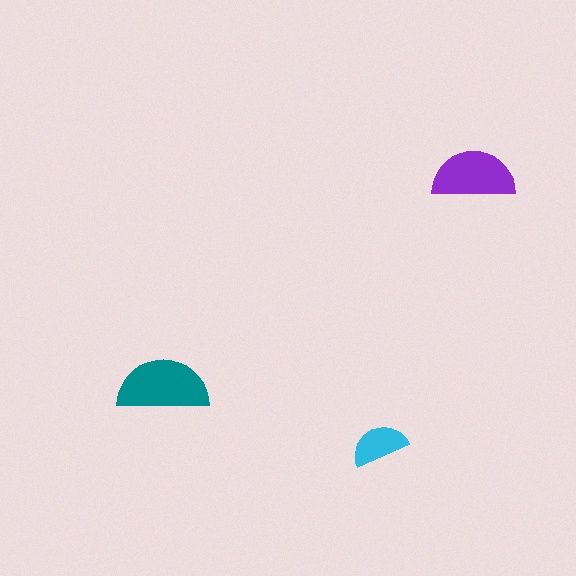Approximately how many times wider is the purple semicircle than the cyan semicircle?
About 1.5 times wider.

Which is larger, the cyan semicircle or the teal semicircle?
The teal one.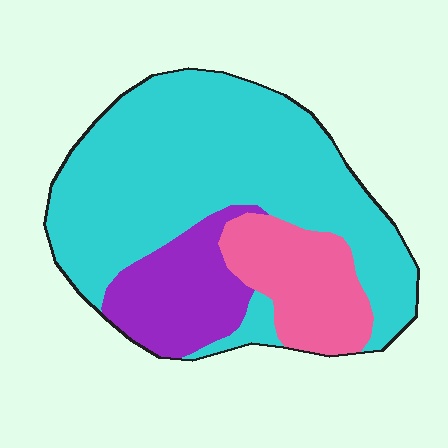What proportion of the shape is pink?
Pink takes up about one sixth (1/6) of the shape.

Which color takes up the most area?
Cyan, at roughly 65%.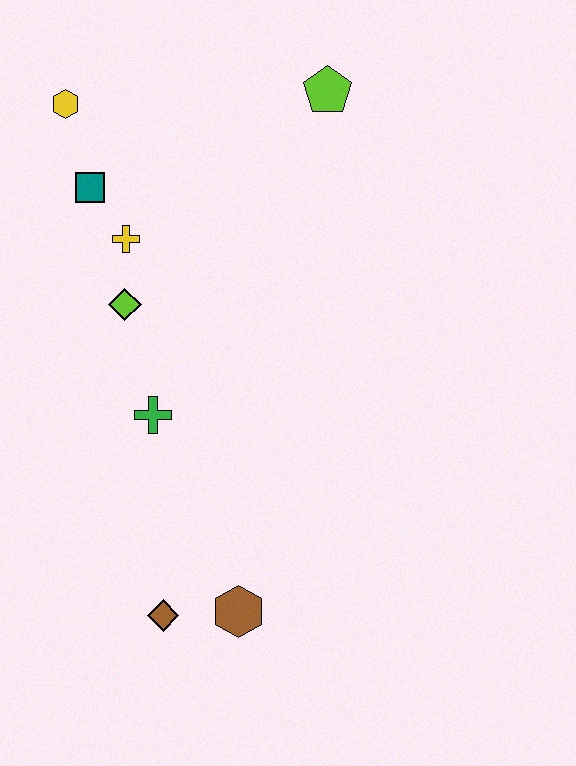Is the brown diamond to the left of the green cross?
No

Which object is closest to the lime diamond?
The yellow cross is closest to the lime diamond.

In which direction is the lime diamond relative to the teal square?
The lime diamond is below the teal square.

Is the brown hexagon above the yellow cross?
No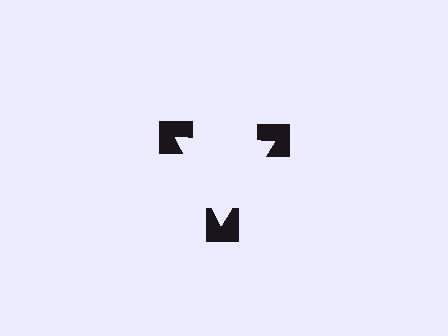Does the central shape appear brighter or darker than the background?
It typically appears slightly brighter than the background, even though no actual brightness change is drawn.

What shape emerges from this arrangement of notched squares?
An illusory triangle — its edges are inferred from the aligned wedge cuts in the notched squares, not physically drawn.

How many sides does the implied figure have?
3 sides.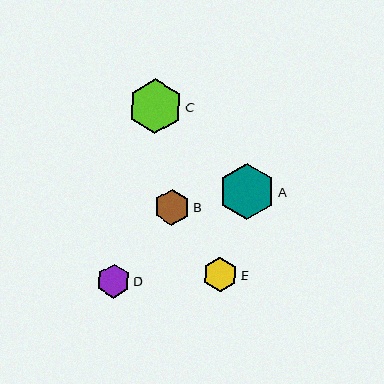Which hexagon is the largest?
Hexagon A is the largest with a size of approximately 56 pixels.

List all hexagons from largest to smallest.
From largest to smallest: A, C, B, E, D.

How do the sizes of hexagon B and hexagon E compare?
Hexagon B and hexagon E are approximately the same size.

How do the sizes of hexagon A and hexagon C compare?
Hexagon A and hexagon C are approximately the same size.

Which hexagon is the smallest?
Hexagon D is the smallest with a size of approximately 34 pixels.